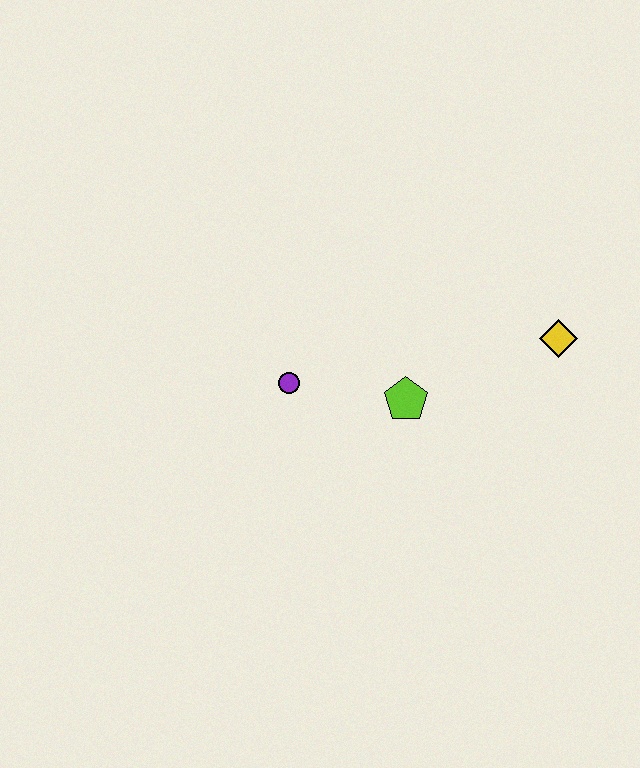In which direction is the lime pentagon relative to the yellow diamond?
The lime pentagon is to the left of the yellow diamond.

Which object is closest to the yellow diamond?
The lime pentagon is closest to the yellow diamond.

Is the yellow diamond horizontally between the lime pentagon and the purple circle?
No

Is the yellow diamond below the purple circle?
No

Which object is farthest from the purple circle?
The yellow diamond is farthest from the purple circle.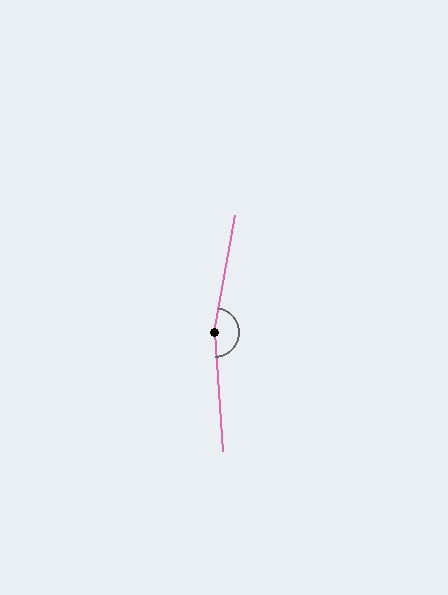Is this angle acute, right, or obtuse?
It is obtuse.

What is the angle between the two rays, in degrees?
Approximately 166 degrees.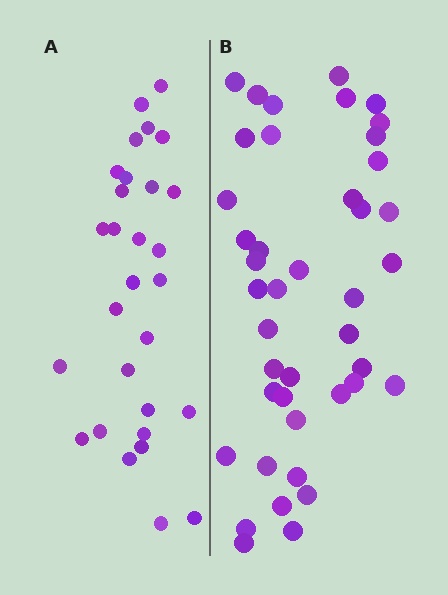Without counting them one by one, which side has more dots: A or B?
Region B (the right region) has more dots.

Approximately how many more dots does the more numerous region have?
Region B has approximately 15 more dots than region A.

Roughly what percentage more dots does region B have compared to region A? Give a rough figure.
About 45% more.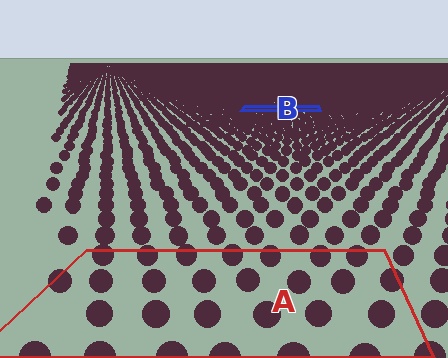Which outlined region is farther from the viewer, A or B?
Region B is farther from the viewer — the texture elements inside it appear smaller and more densely packed.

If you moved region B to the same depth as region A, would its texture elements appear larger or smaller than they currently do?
They would appear larger. At a closer depth, the same texture elements are projected at a bigger on-screen size.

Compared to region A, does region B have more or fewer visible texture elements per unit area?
Region B has more texture elements per unit area — they are packed more densely because it is farther away.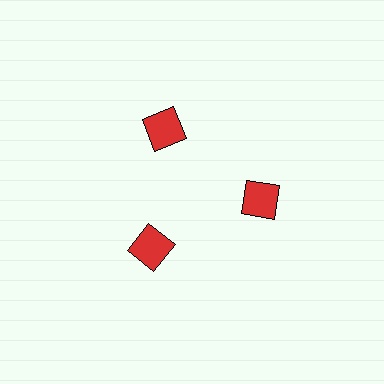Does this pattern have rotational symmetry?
Yes, this pattern has 3-fold rotational symmetry. It looks the same after rotating 120 degrees around the center.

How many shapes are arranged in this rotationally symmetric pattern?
There are 3 shapes, arranged in 3 groups of 1.